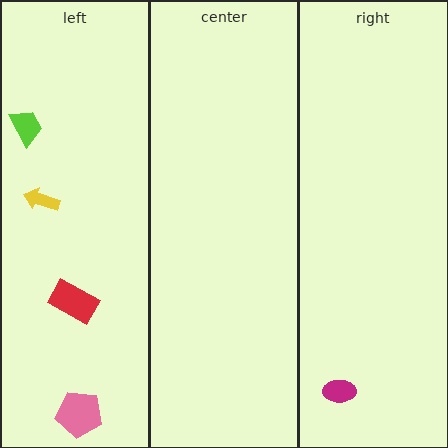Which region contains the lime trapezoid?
The left region.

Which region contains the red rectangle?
The left region.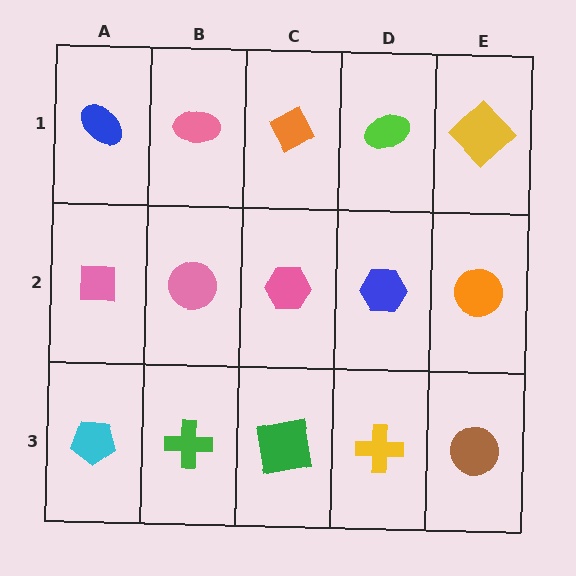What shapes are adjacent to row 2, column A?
A blue ellipse (row 1, column A), a cyan pentagon (row 3, column A), a pink circle (row 2, column B).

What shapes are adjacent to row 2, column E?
A yellow diamond (row 1, column E), a brown circle (row 3, column E), a blue hexagon (row 2, column D).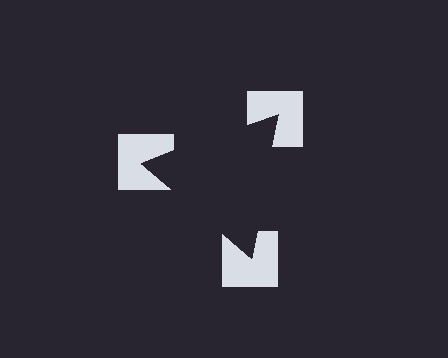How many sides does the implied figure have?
3 sides.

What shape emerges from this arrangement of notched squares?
An illusory triangle — its edges are inferred from the aligned wedge cuts in the notched squares, not physically drawn.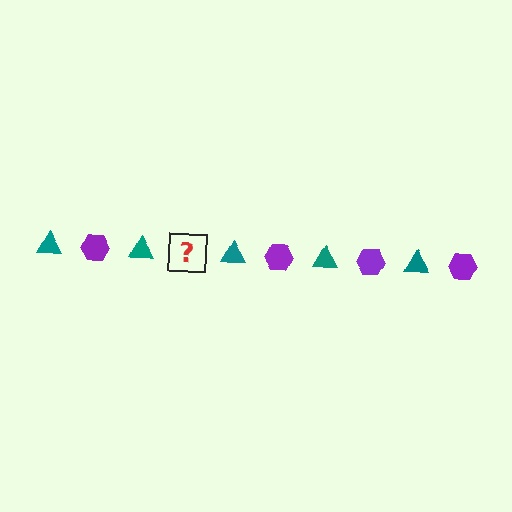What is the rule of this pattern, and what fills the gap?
The rule is that the pattern alternates between teal triangle and purple hexagon. The gap should be filled with a purple hexagon.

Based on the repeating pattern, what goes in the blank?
The blank should be a purple hexagon.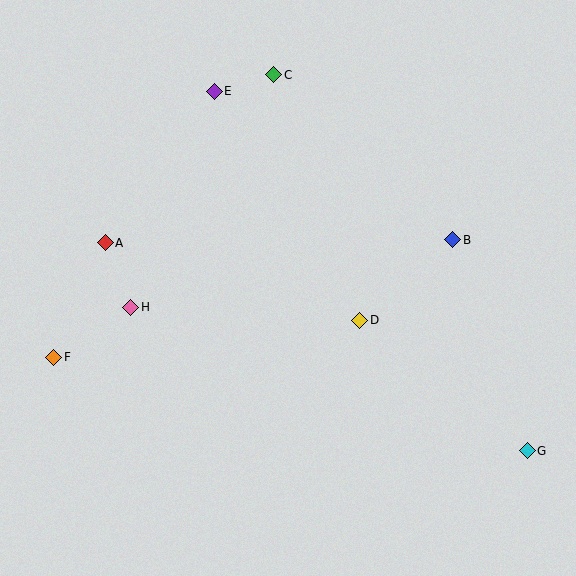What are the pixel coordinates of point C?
Point C is at (274, 75).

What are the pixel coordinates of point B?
Point B is at (453, 240).